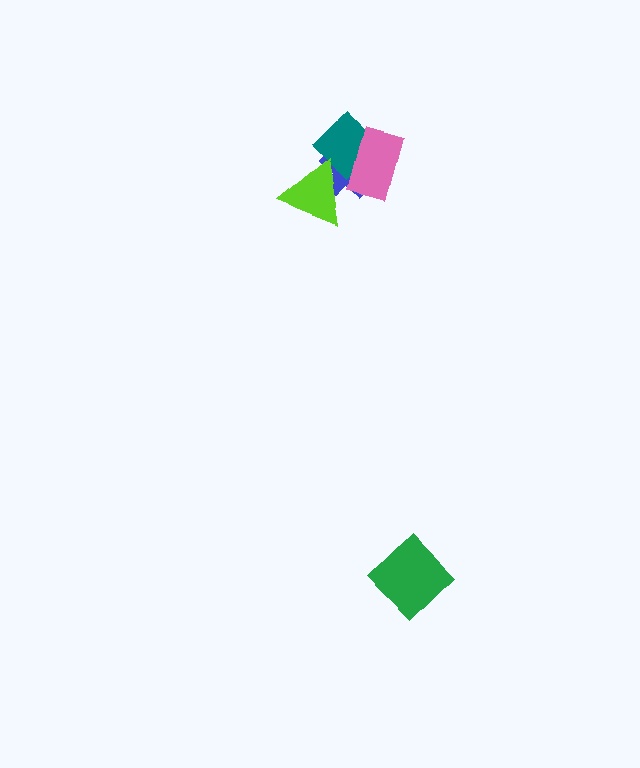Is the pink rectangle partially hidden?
No, no other shape covers it.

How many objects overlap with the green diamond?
0 objects overlap with the green diamond.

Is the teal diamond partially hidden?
Yes, it is partially covered by another shape.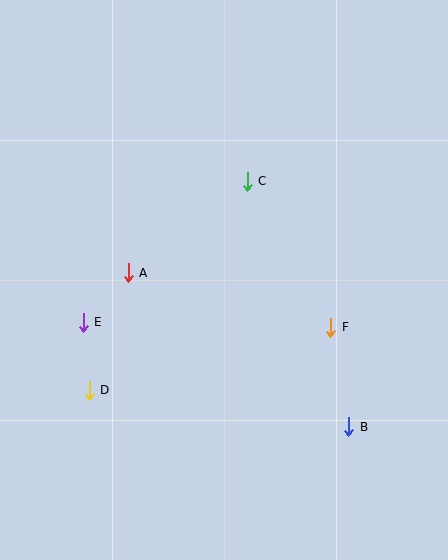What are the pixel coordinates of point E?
Point E is at (83, 322).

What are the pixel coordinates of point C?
Point C is at (247, 181).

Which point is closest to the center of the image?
Point A at (128, 273) is closest to the center.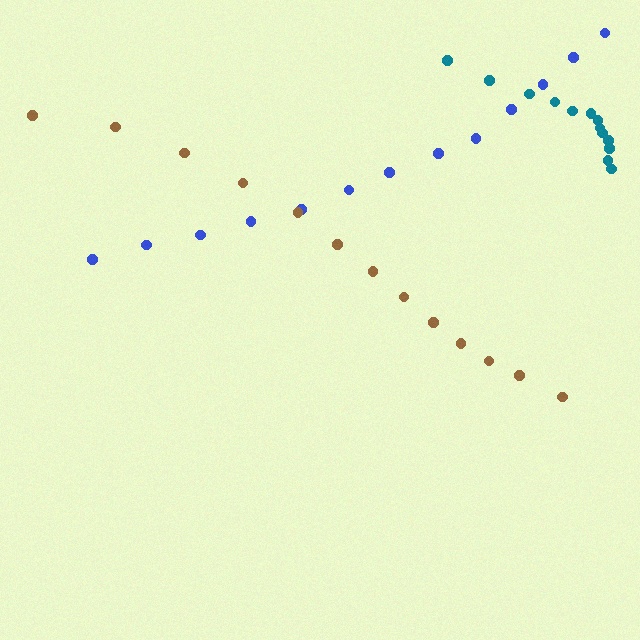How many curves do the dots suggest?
There are 3 distinct paths.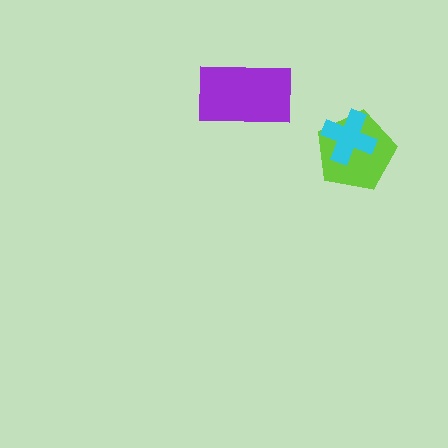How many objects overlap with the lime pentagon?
1 object overlaps with the lime pentagon.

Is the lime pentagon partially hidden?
Yes, it is partially covered by another shape.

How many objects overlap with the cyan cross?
1 object overlaps with the cyan cross.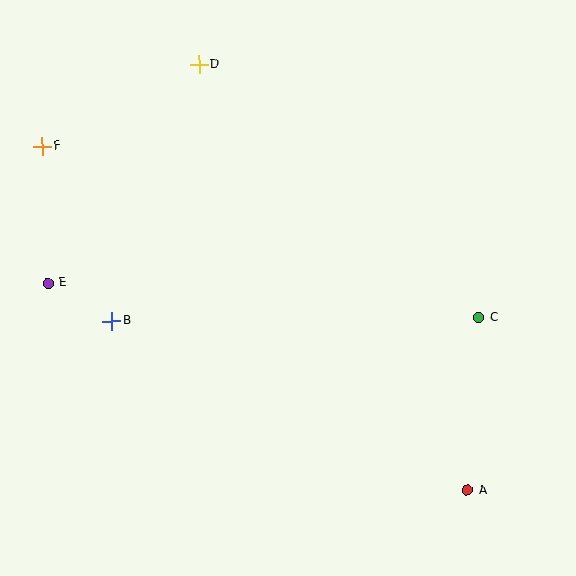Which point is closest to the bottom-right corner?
Point A is closest to the bottom-right corner.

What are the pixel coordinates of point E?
Point E is at (48, 283).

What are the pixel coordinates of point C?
Point C is at (479, 318).